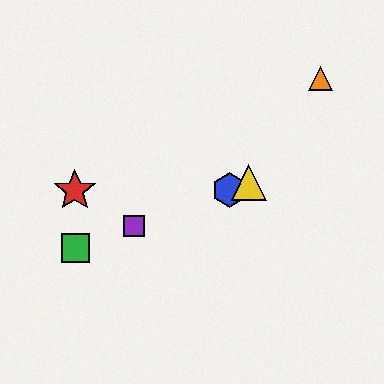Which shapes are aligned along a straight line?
The blue hexagon, the green square, the yellow triangle, the purple square are aligned along a straight line.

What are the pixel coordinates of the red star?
The red star is at (75, 190).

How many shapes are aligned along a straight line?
4 shapes (the blue hexagon, the green square, the yellow triangle, the purple square) are aligned along a straight line.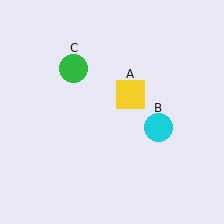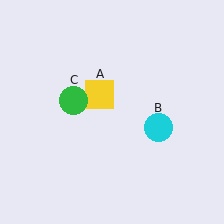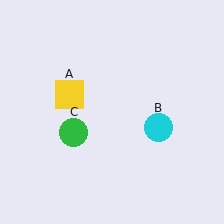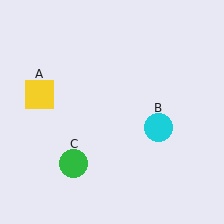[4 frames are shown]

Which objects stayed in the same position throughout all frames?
Cyan circle (object B) remained stationary.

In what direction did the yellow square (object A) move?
The yellow square (object A) moved left.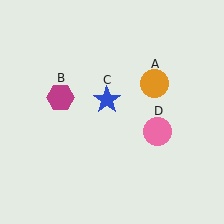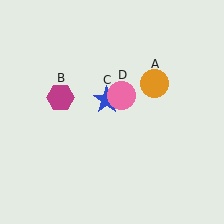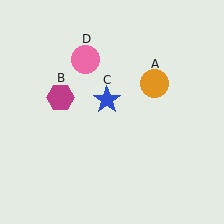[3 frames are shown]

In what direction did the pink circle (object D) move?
The pink circle (object D) moved up and to the left.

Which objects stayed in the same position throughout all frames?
Orange circle (object A) and magenta hexagon (object B) and blue star (object C) remained stationary.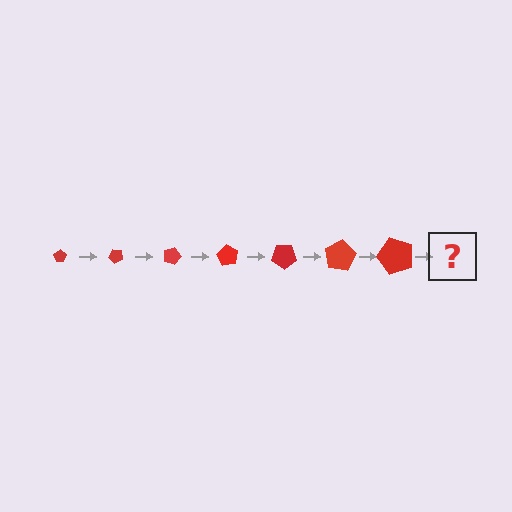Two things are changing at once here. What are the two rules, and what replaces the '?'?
The two rules are that the pentagon grows larger each step and it rotates 45 degrees each step. The '?' should be a pentagon, larger than the previous one and rotated 315 degrees from the start.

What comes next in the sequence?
The next element should be a pentagon, larger than the previous one and rotated 315 degrees from the start.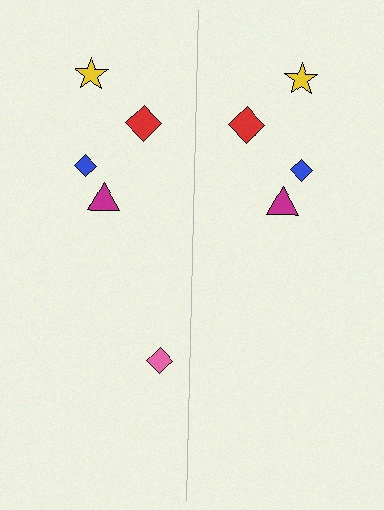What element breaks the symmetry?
A pink diamond is missing from the right side.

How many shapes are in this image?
There are 9 shapes in this image.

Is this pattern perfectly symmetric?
No, the pattern is not perfectly symmetric. A pink diamond is missing from the right side.